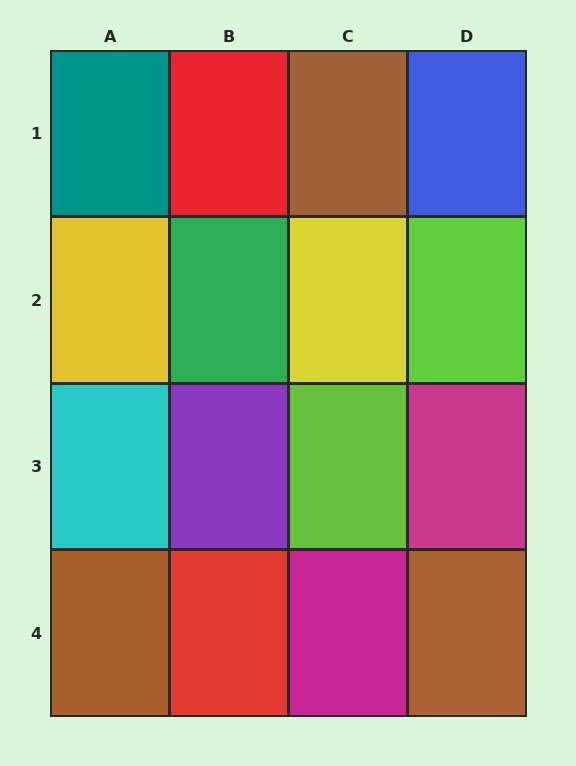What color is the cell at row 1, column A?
Teal.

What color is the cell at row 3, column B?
Purple.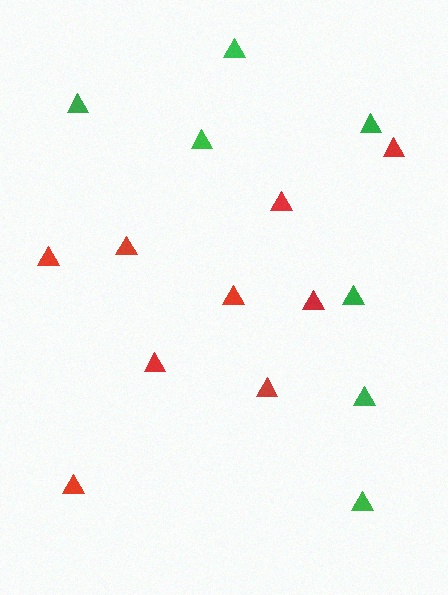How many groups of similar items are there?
There are 2 groups: one group of red triangles (9) and one group of green triangles (7).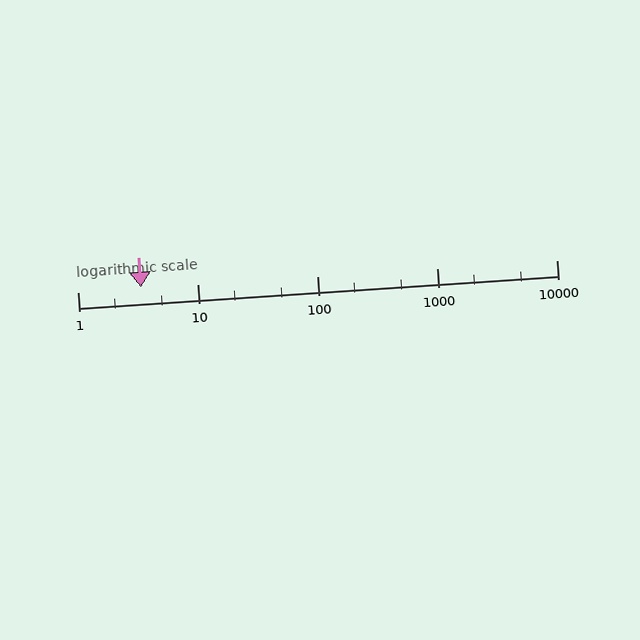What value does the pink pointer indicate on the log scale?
The pointer indicates approximately 3.4.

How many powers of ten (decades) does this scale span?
The scale spans 4 decades, from 1 to 10000.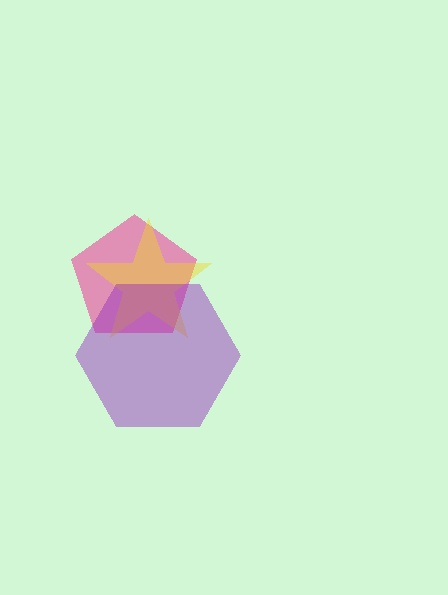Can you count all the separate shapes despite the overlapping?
Yes, there are 3 separate shapes.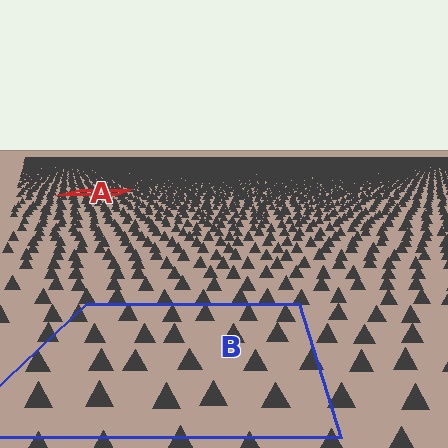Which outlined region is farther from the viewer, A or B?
Region A is farther from the viewer — the texture elements inside it appear smaller and more densely packed.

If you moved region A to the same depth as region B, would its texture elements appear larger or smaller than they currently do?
They would appear larger. At a closer depth, the same texture elements are projected at a bigger on-screen size.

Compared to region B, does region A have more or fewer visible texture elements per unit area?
Region A has more texture elements per unit area — they are packed more densely because it is farther away.